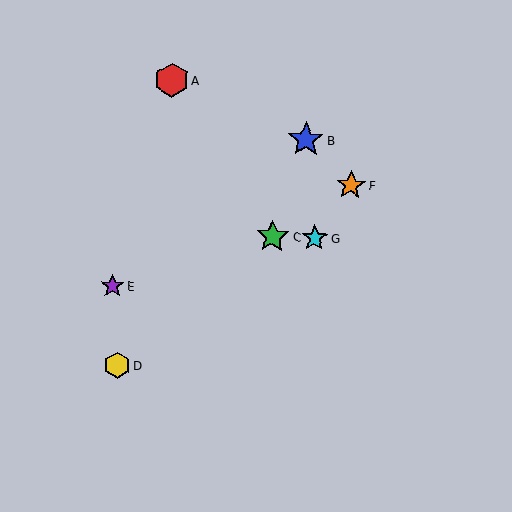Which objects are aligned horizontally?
Objects C, G are aligned horizontally.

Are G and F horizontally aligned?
No, G is at y≈238 and F is at y≈185.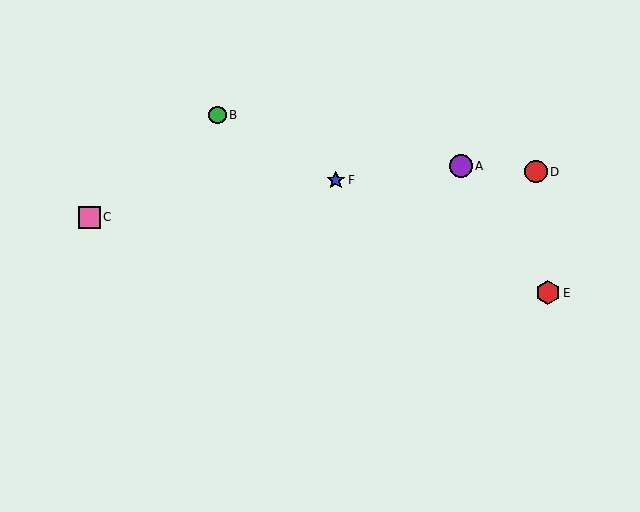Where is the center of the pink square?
The center of the pink square is at (89, 217).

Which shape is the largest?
The red hexagon (labeled E) is the largest.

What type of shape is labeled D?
Shape D is a red circle.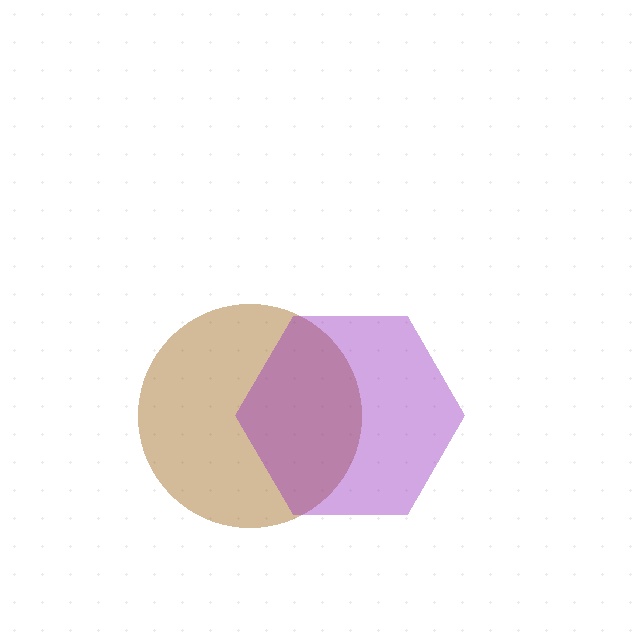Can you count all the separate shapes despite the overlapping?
Yes, there are 2 separate shapes.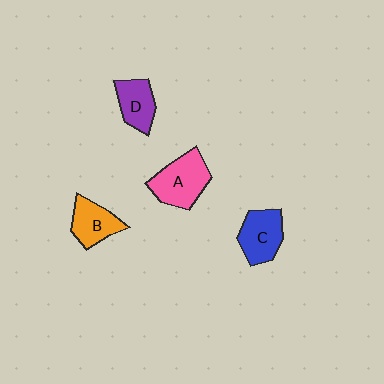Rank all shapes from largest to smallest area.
From largest to smallest: A (pink), C (blue), B (orange), D (purple).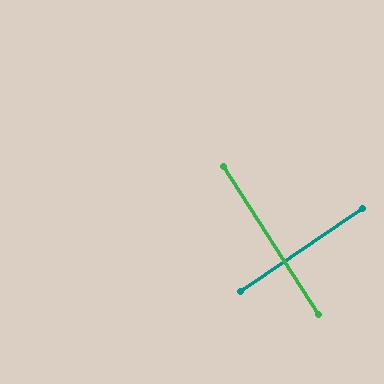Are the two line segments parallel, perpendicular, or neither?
Perpendicular — they meet at approximately 89°.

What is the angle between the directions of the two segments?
Approximately 89 degrees.